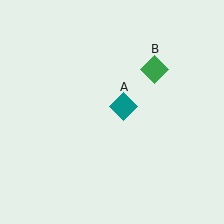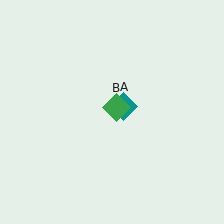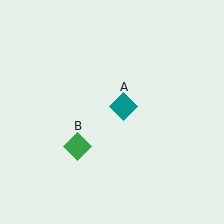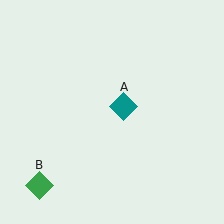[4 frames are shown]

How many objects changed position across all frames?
1 object changed position: green diamond (object B).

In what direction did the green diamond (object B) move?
The green diamond (object B) moved down and to the left.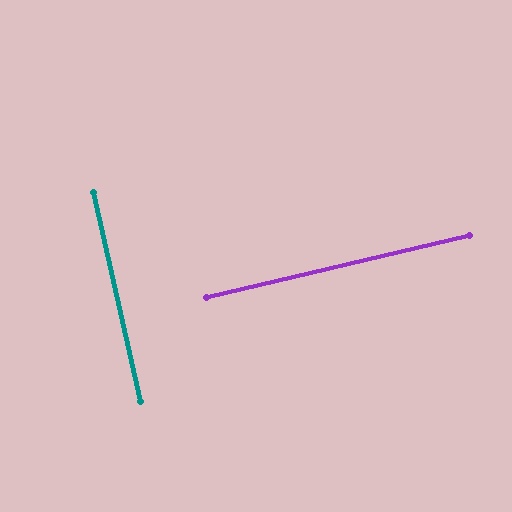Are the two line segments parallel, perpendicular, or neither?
Perpendicular — they meet at approximately 89°.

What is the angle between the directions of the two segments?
Approximately 89 degrees.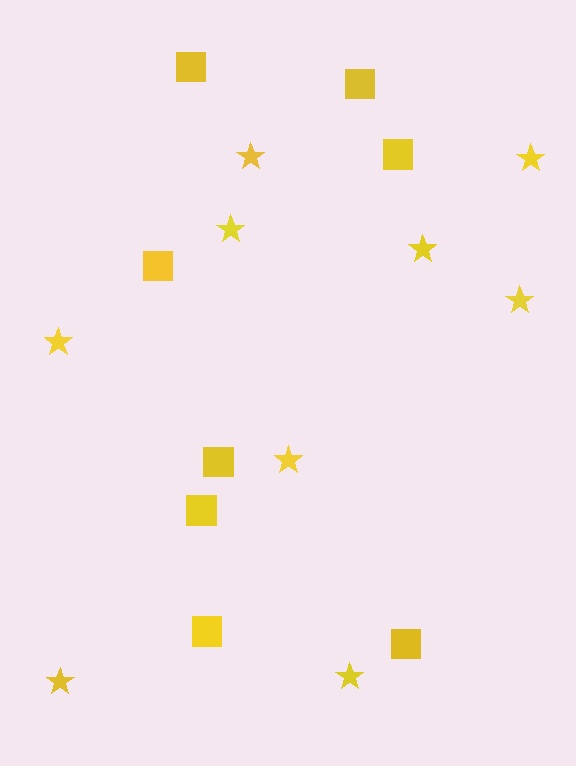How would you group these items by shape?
There are 2 groups: one group of stars (9) and one group of squares (8).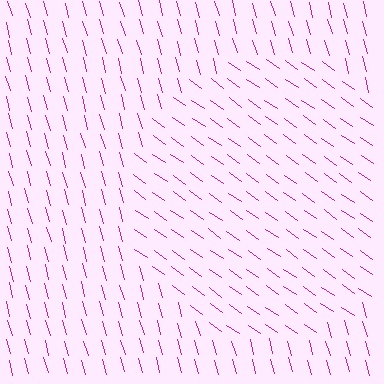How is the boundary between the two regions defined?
The boundary is defined purely by a change in line orientation (approximately 39 degrees difference). All lines are the same color and thickness.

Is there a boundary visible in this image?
Yes, there is a texture boundary formed by a change in line orientation.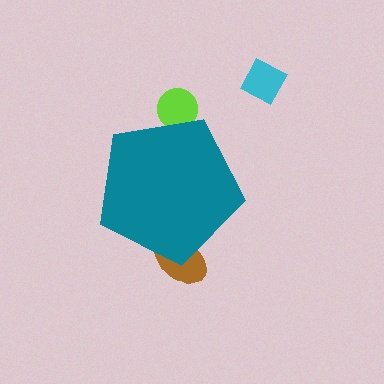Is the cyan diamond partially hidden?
No, the cyan diamond is fully visible.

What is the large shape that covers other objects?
A teal pentagon.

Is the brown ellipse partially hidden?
Yes, the brown ellipse is partially hidden behind the teal pentagon.